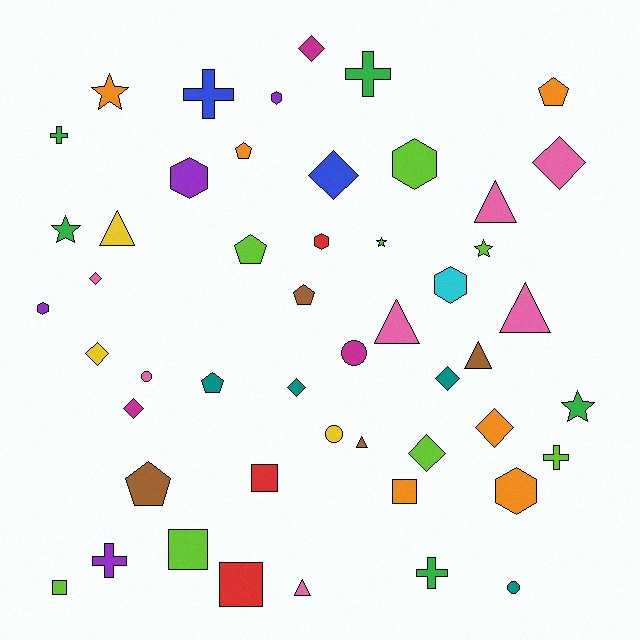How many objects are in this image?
There are 50 objects.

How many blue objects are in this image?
There are 2 blue objects.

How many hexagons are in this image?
There are 7 hexagons.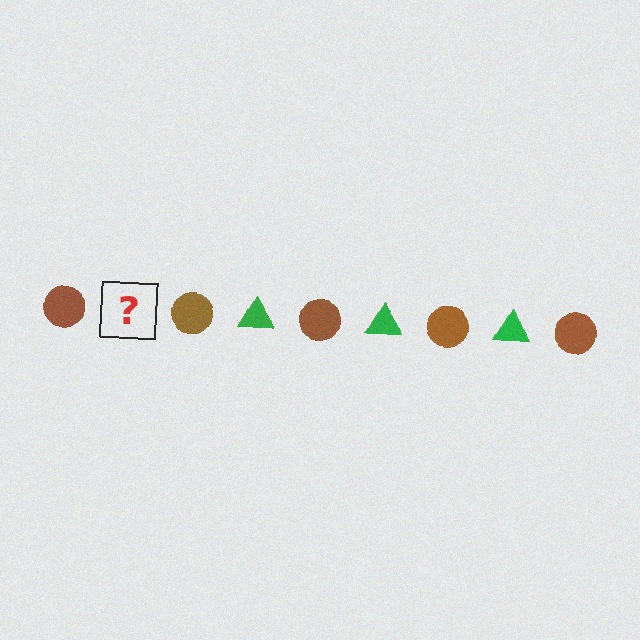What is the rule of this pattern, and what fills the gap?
The rule is that the pattern alternates between brown circle and green triangle. The gap should be filled with a green triangle.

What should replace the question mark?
The question mark should be replaced with a green triangle.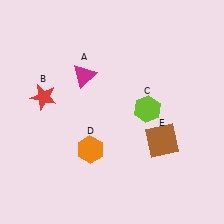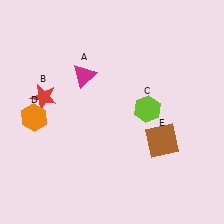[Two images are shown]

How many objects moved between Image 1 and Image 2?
1 object moved between the two images.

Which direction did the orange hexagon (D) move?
The orange hexagon (D) moved left.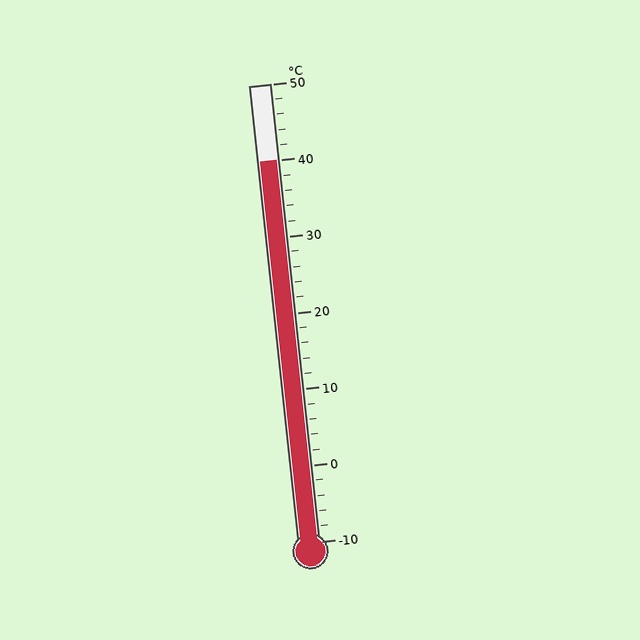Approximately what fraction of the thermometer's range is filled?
The thermometer is filled to approximately 85% of its range.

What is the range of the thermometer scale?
The thermometer scale ranges from -10°C to 50°C.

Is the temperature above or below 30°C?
The temperature is above 30°C.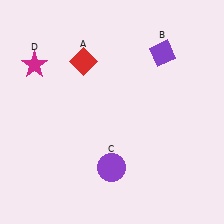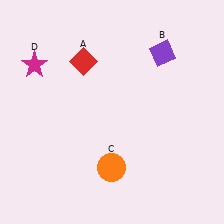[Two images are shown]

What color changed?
The circle (C) changed from purple in Image 1 to orange in Image 2.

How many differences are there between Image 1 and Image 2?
There is 1 difference between the two images.